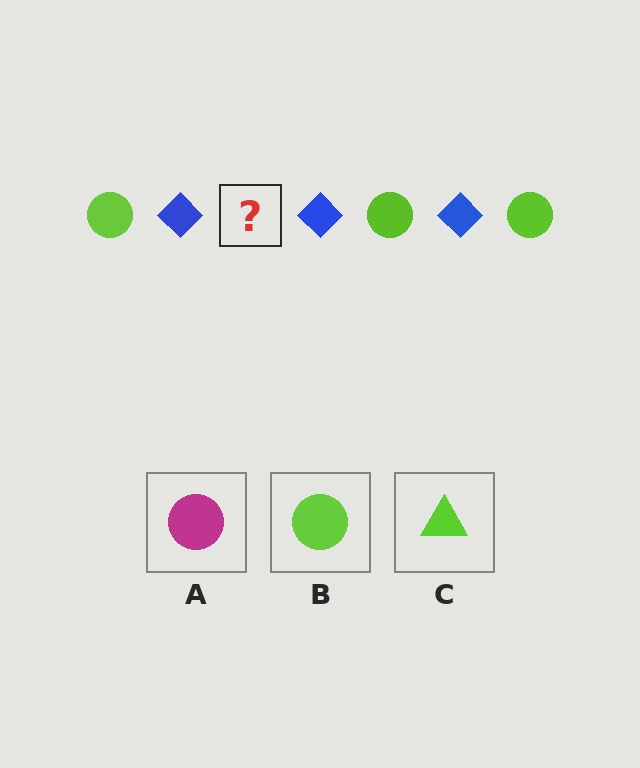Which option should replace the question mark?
Option B.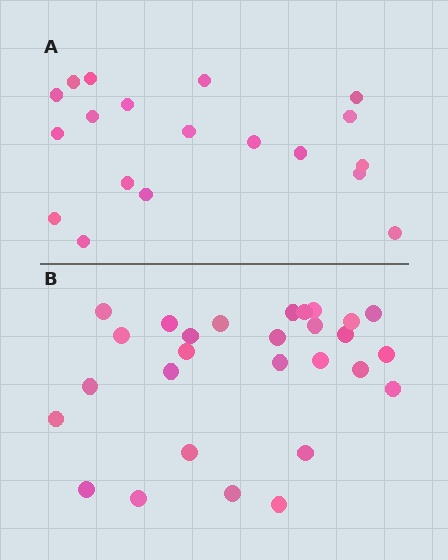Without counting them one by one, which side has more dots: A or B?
Region B (the bottom region) has more dots.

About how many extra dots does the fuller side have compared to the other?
Region B has roughly 8 or so more dots than region A.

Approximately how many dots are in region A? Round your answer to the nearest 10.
About 20 dots. (The exact count is 19, which rounds to 20.)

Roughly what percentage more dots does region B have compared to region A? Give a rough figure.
About 45% more.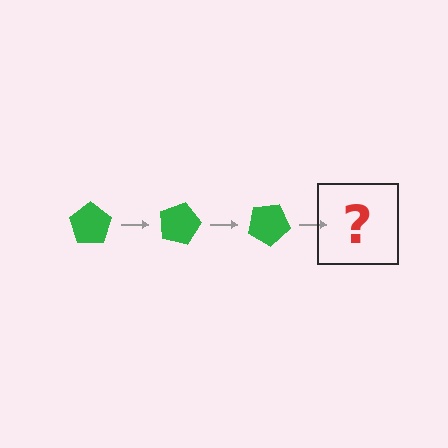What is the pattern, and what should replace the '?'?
The pattern is that the pentagon rotates 15 degrees each step. The '?' should be a green pentagon rotated 45 degrees.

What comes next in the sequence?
The next element should be a green pentagon rotated 45 degrees.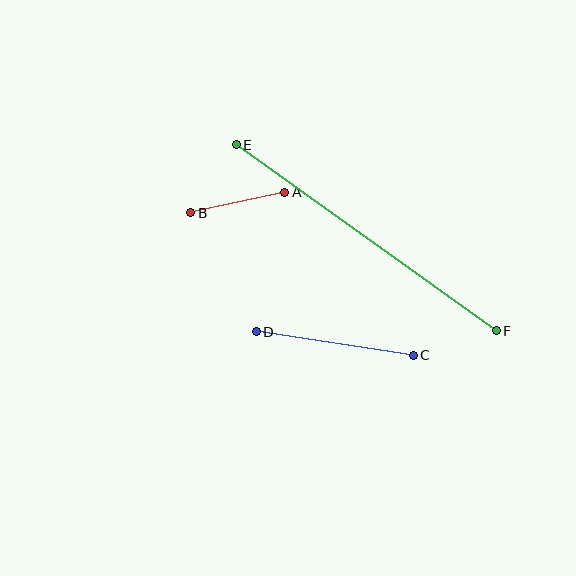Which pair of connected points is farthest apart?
Points E and F are farthest apart.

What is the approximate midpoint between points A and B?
The midpoint is at approximately (238, 202) pixels.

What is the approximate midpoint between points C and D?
The midpoint is at approximately (335, 344) pixels.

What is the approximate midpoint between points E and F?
The midpoint is at approximately (366, 238) pixels.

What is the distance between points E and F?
The distance is approximately 320 pixels.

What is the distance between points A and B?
The distance is approximately 96 pixels.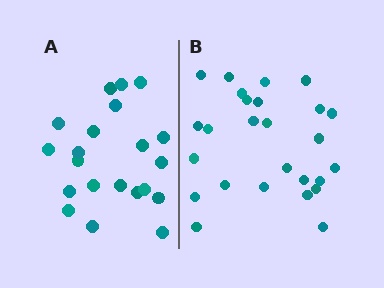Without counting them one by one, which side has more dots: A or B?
Region B (the right region) has more dots.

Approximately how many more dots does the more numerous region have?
Region B has about 5 more dots than region A.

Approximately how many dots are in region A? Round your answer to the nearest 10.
About 20 dots. (The exact count is 21, which rounds to 20.)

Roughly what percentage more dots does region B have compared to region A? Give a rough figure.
About 25% more.